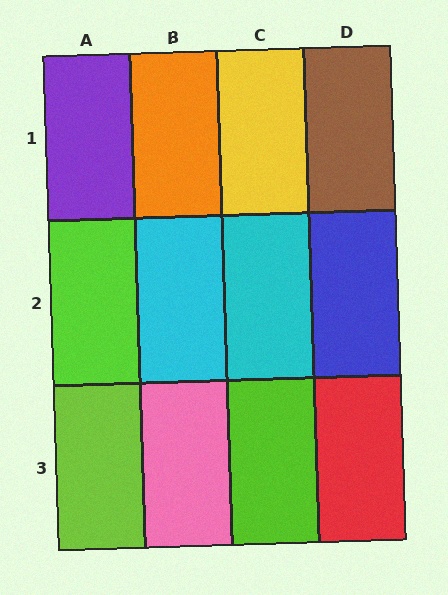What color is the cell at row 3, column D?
Red.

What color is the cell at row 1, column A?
Purple.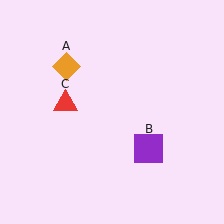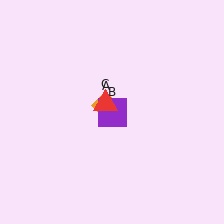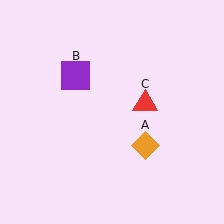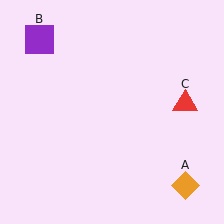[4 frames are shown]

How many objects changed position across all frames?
3 objects changed position: orange diamond (object A), purple square (object B), red triangle (object C).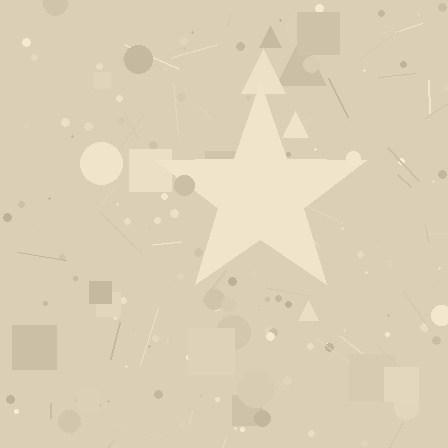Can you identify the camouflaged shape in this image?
The camouflaged shape is a star.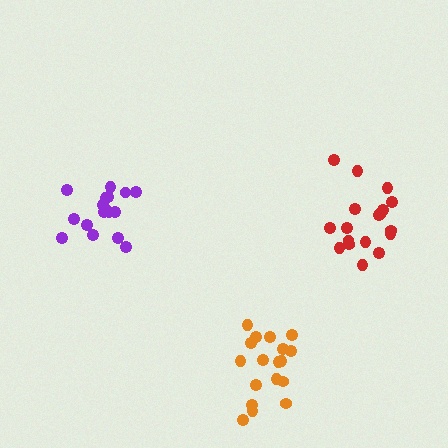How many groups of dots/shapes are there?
There are 3 groups.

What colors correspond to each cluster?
The clusters are colored: orange, purple, red.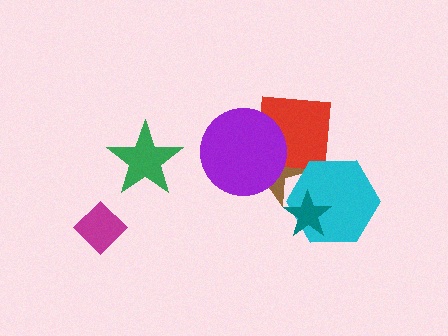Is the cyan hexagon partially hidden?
Yes, it is partially covered by another shape.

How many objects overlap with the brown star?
4 objects overlap with the brown star.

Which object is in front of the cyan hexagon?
The teal star is in front of the cyan hexagon.